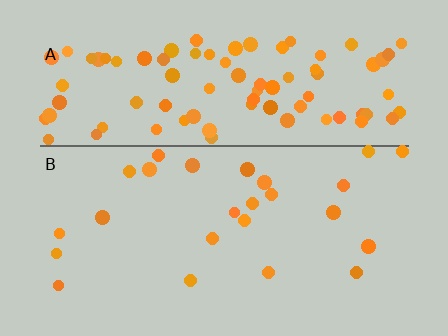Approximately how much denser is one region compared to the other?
Approximately 3.8× — region A over region B.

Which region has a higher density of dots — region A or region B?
A (the top).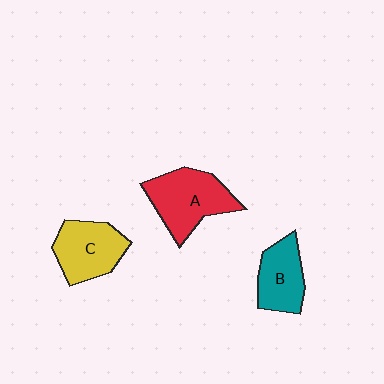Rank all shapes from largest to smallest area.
From largest to smallest: A (red), C (yellow), B (teal).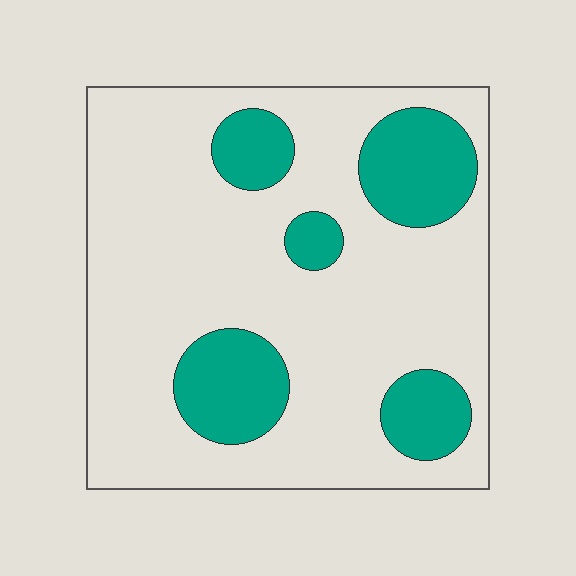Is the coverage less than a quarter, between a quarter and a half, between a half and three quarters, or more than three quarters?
Less than a quarter.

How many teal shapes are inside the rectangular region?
5.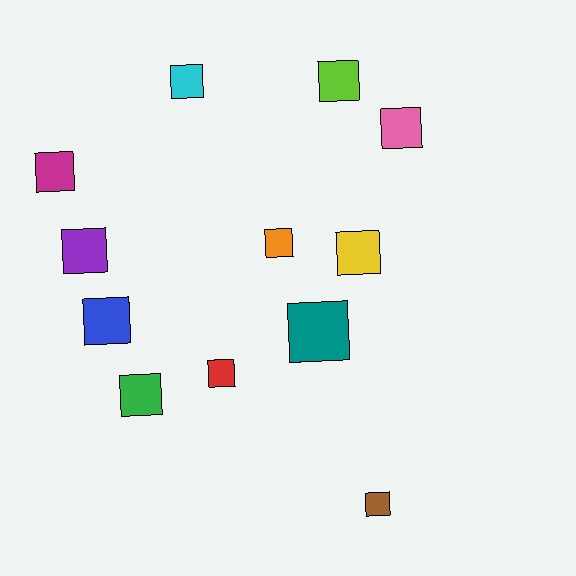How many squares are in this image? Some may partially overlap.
There are 12 squares.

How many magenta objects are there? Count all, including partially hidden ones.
There is 1 magenta object.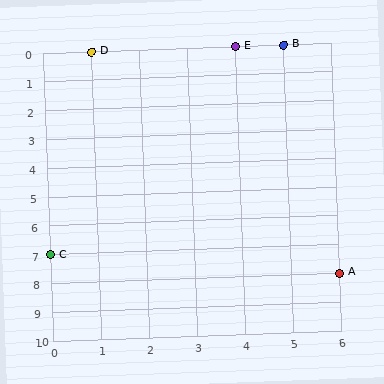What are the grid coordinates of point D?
Point D is at grid coordinates (1, 0).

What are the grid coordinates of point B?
Point B is at grid coordinates (5, 0).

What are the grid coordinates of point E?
Point E is at grid coordinates (4, 0).